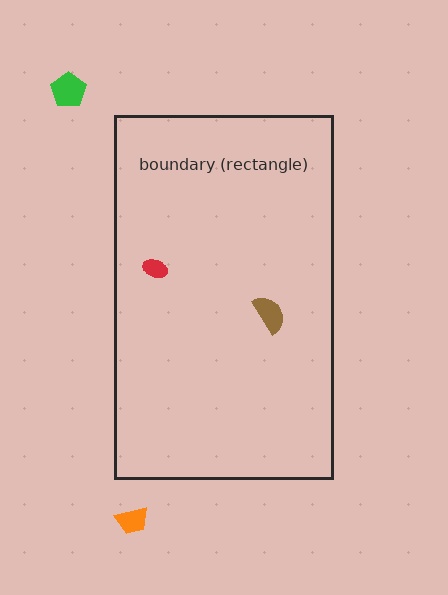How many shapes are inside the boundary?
2 inside, 2 outside.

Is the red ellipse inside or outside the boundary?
Inside.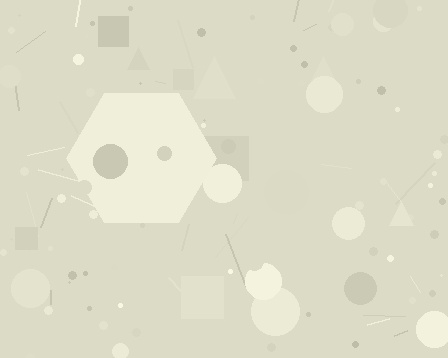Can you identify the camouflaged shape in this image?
The camouflaged shape is a hexagon.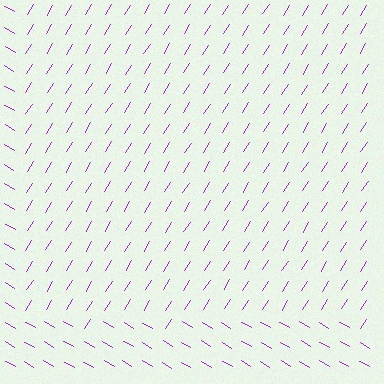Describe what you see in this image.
The image is filled with small purple line segments. A rectangle region in the image has lines oriented differently from the surrounding lines, creating a visible texture boundary.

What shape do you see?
I see a rectangle.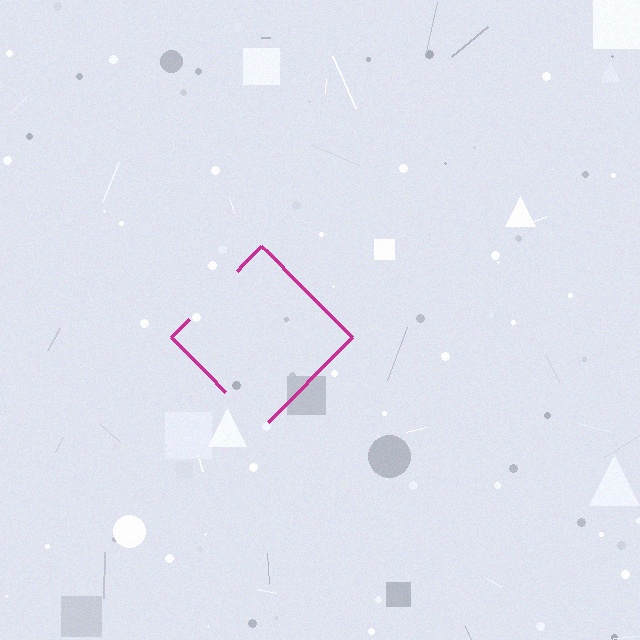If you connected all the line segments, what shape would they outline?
They would outline a diamond.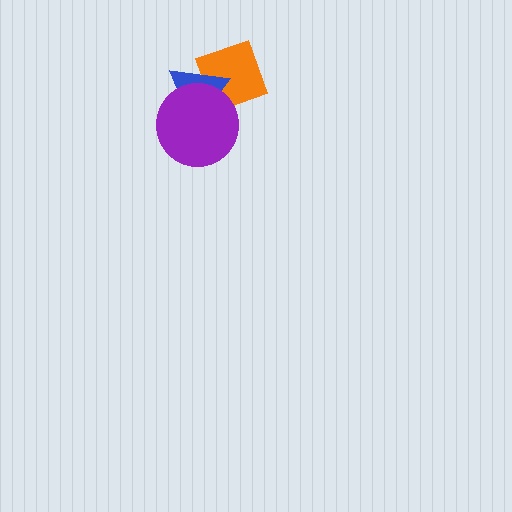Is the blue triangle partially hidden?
Yes, it is partially covered by another shape.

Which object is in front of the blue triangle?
The purple circle is in front of the blue triangle.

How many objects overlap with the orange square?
2 objects overlap with the orange square.